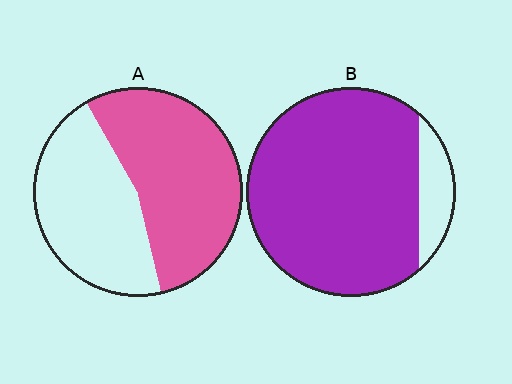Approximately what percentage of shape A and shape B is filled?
A is approximately 55% and B is approximately 90%.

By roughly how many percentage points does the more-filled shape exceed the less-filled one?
By roughly 35 percentage points (B over A).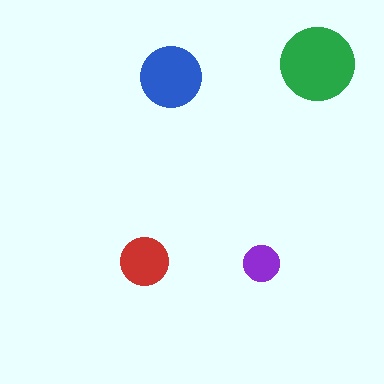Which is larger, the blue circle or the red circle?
The blue one.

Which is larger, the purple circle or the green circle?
The green one.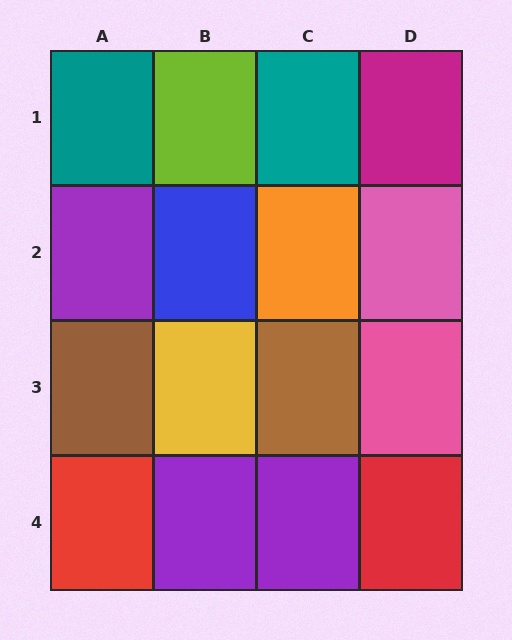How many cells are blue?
1 cell is blue.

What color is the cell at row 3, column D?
Pink.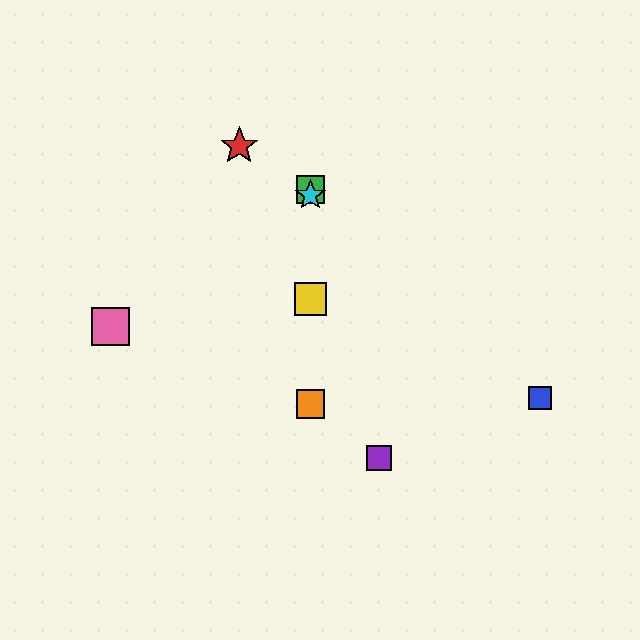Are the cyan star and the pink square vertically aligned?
No, the cyan star is at x≈310 and the pink square is at x≈110.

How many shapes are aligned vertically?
4 shapes (the green square, the yellow square, the orange square, the cyan star) are aligned vertically.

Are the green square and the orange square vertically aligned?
Yes, both are at x≈310.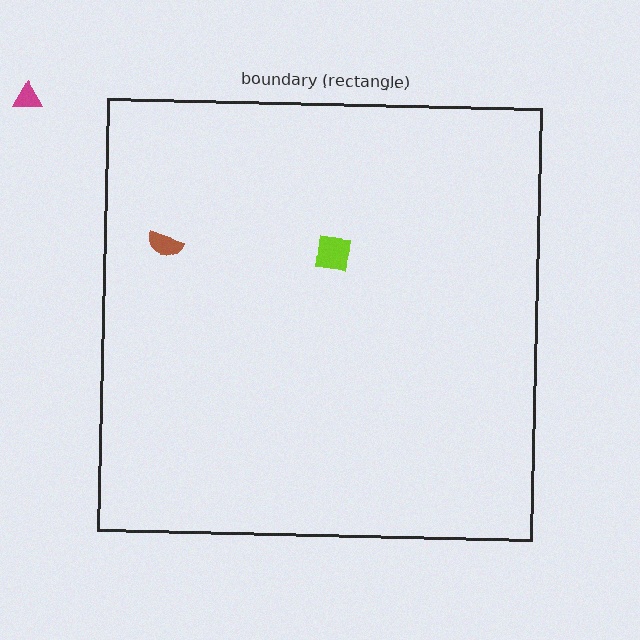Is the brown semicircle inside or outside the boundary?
Inside.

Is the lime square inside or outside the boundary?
Inside.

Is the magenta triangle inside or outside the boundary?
Outside.